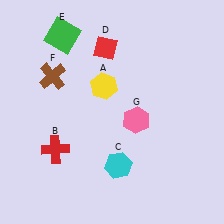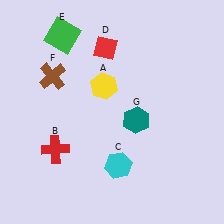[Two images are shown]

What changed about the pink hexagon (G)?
In Image 1, G is pink. In Image 2, it changed to teal.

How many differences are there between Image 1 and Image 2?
There is 1 difference between the two images.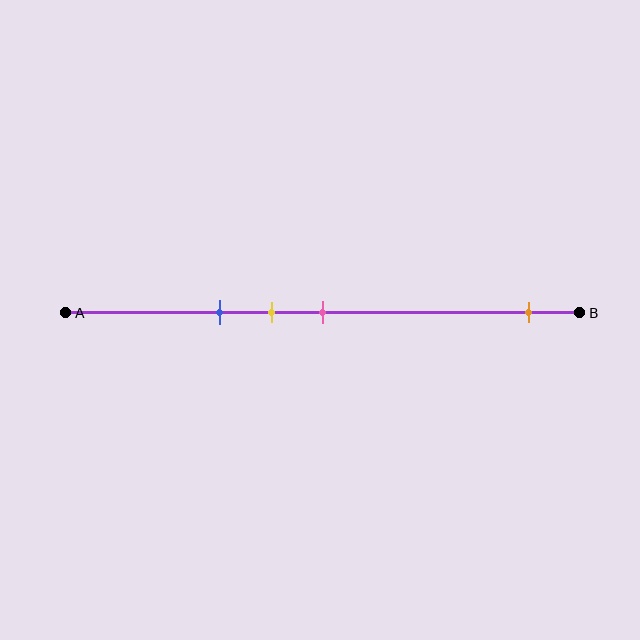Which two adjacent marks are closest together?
The yellow and pink marks are the closest adjacent pair.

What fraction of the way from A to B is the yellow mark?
The yellow mark is approximately 40% (0.4) of the way from A to B.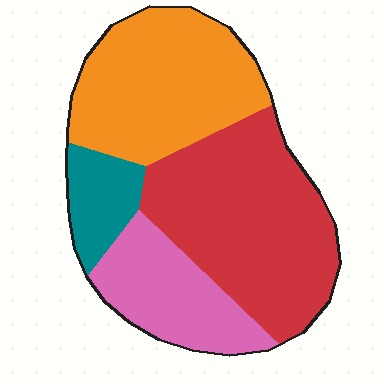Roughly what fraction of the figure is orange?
Orange covers roughly 30% of the figure.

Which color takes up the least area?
Teal, at roughly 10%.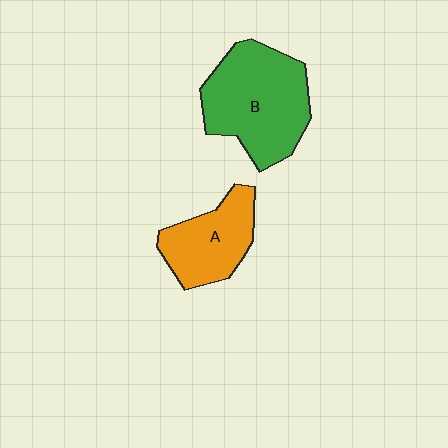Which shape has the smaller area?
Shape A (orange).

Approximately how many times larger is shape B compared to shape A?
Approximately 1.6 times.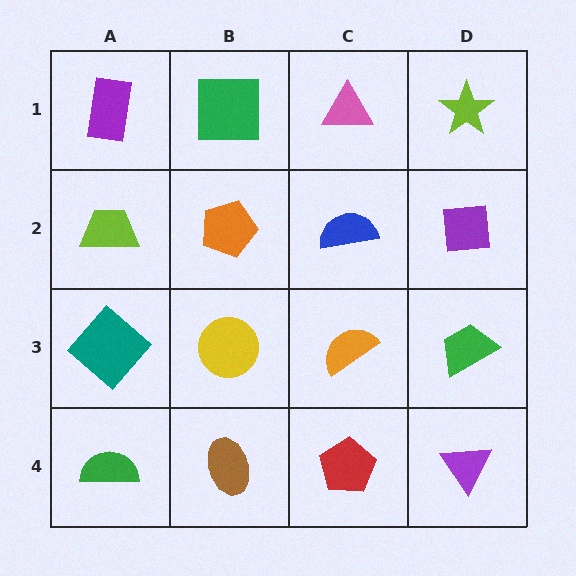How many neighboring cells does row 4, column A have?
2.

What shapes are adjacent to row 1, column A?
A lime trapezoid (row 2, column A), a green square (row 1, column B).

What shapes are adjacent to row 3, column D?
A purple square (row 2, column D), a purple triangle (row 4, column D), an orange semicircle (row 3, column C).